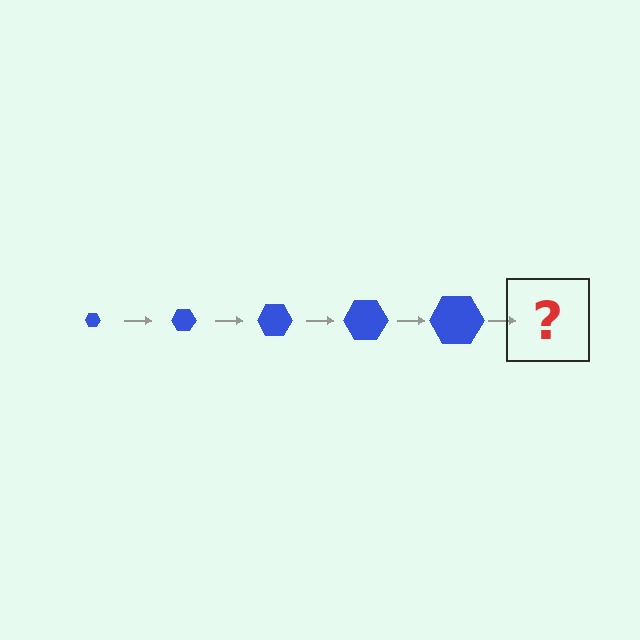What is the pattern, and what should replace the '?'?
The pattern is that the hexagon gets progressively larger each step. The '?' should be a blue hexagon, larger than the previous one.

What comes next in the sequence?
The next element should be a blue hexagon, larger than the previous one.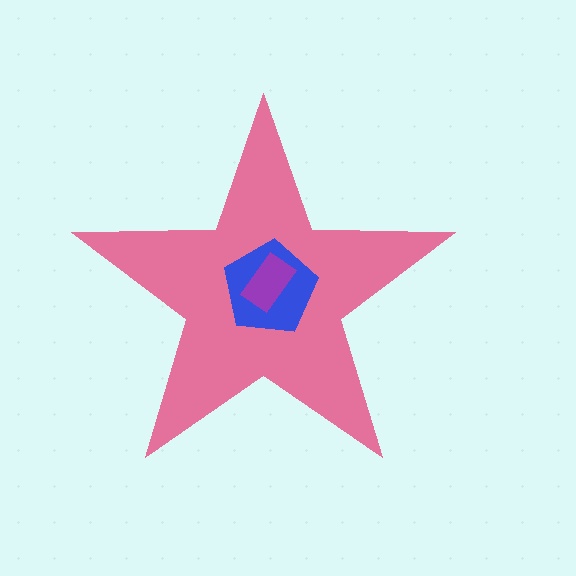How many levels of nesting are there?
3.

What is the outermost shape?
The pink star.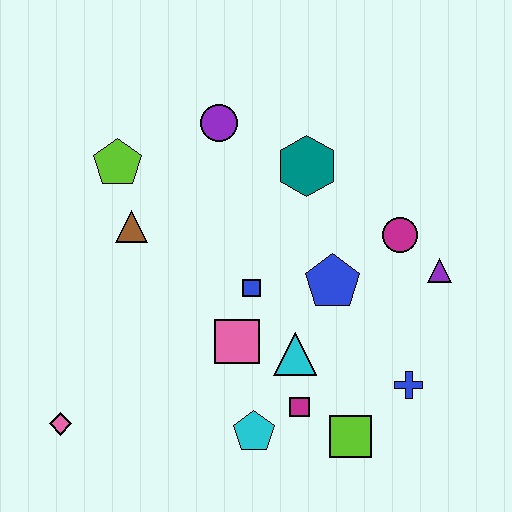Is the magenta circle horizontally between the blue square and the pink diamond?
No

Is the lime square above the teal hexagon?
No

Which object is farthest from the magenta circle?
The pink diamond is farthest from the magenta circle.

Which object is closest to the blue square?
The pink square is closest to the blue square.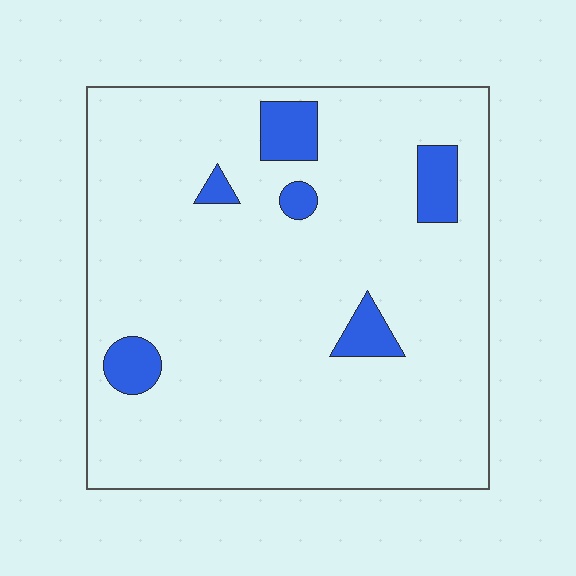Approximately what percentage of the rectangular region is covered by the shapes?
Approximately 10%.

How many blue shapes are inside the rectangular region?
6.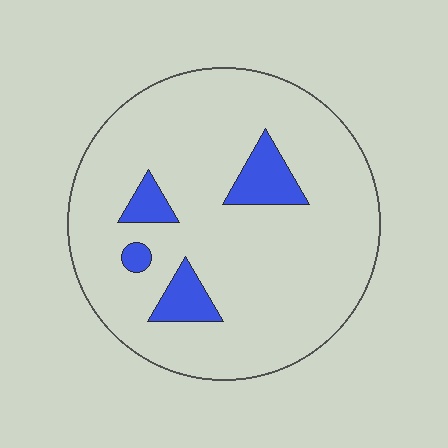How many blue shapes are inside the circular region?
4.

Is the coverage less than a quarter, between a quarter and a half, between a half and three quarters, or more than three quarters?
Less than a quarter.